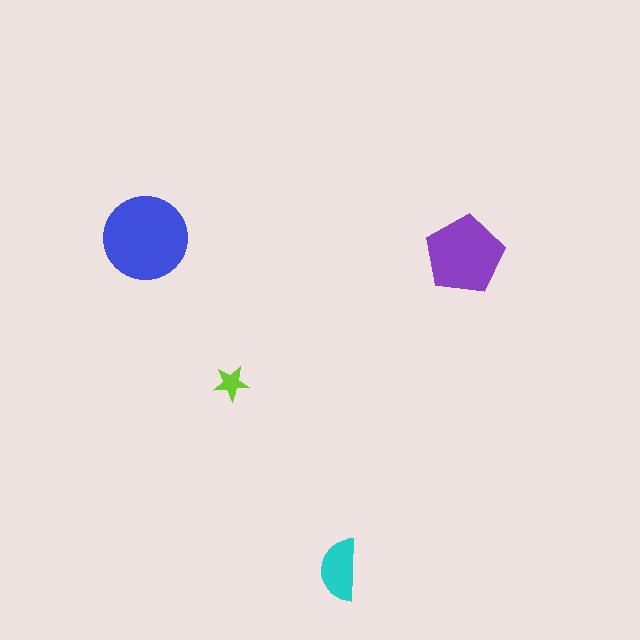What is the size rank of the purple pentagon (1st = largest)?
2nd.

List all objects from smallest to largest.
The lime star, the cyan semicircle, the purple pentagon, the blue circle.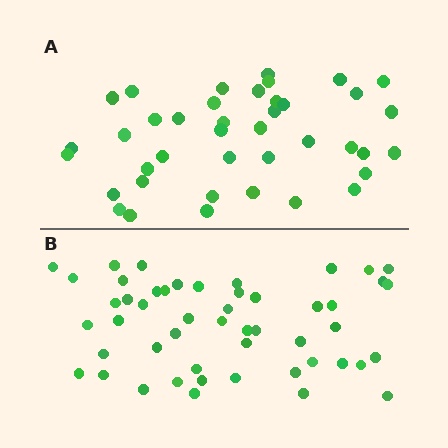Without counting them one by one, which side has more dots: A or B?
Region B (the bottom region) has more dots.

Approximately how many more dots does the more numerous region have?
Region B has roughly 10 or so more dots than region A.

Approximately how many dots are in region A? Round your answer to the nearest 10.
About 40 dots.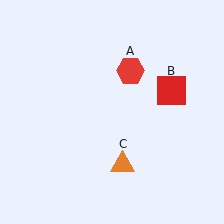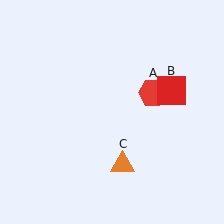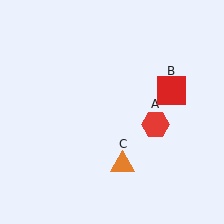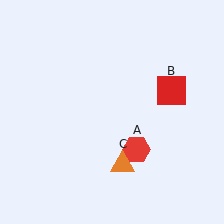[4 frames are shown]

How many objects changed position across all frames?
1 object changed position: red hexagon (object A).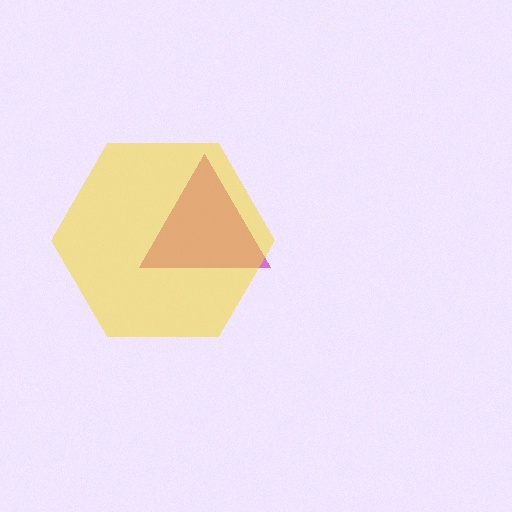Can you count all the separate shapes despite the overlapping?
Yes, there are 2 separate shapes.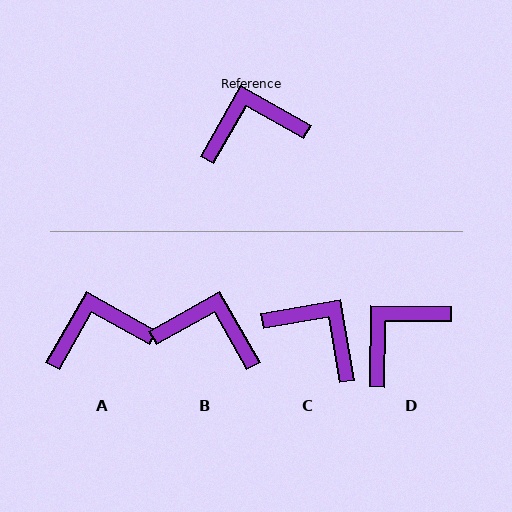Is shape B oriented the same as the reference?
No, it is off by about 31 degrees.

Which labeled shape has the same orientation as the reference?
A.